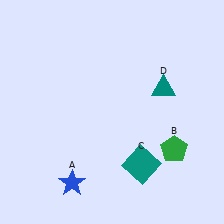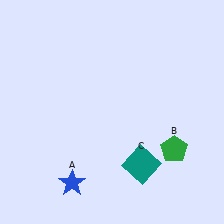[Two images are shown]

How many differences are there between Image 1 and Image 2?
There is 1 difference between the two images.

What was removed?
The teal triangle (D) was removed in Image 2.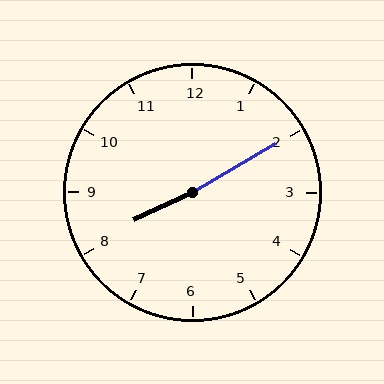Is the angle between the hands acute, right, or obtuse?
It is obtuse.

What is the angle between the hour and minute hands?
Approximately 175 degrees.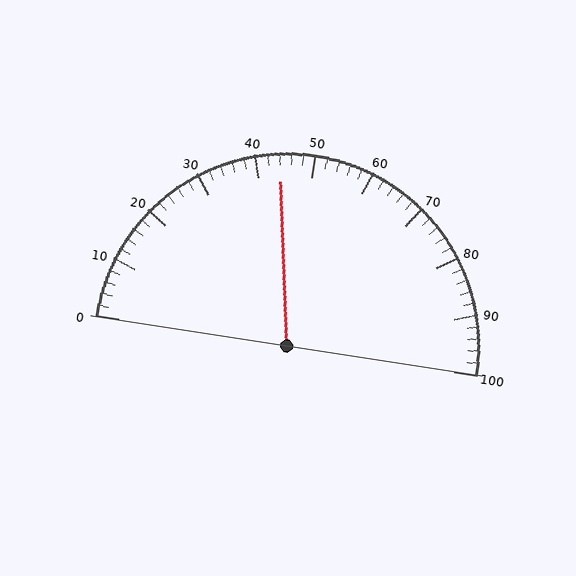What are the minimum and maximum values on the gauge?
The gauge ranges from 0 to 100.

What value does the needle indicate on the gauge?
The needle indicates approximately 44.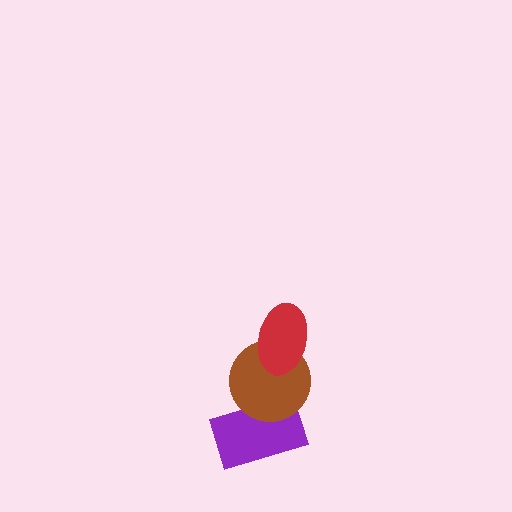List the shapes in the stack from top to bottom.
From top to bottom: the red ellipse, the brown circle, the purple rectangle.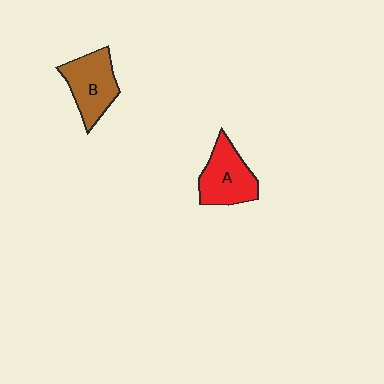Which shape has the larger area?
Shape B (brown).